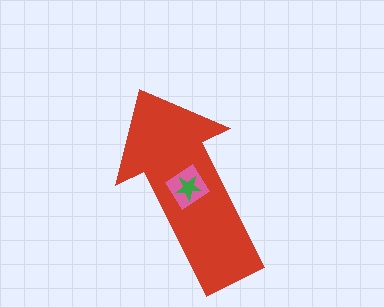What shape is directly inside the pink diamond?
The green star.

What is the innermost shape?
The green star.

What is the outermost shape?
The red arrow.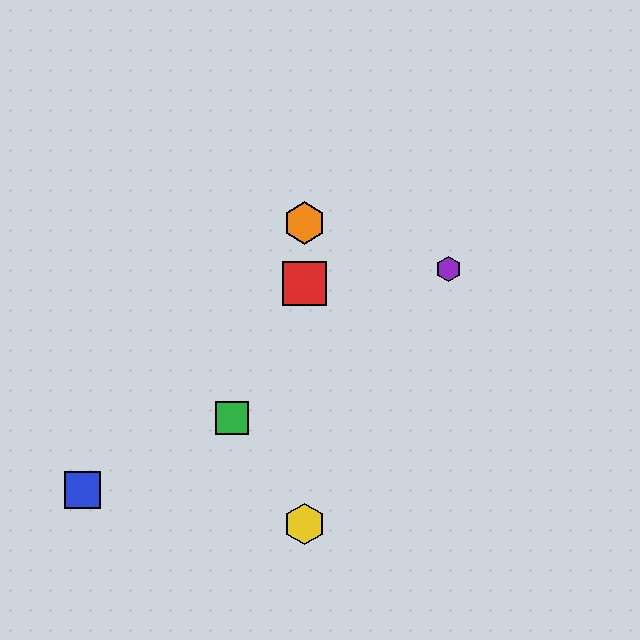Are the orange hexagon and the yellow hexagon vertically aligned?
Yes, both are at x≈304.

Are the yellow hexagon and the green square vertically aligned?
No, the yellow hexagon is at x≈304 and the green square is at x≈232.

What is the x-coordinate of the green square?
The green square is at x≈232.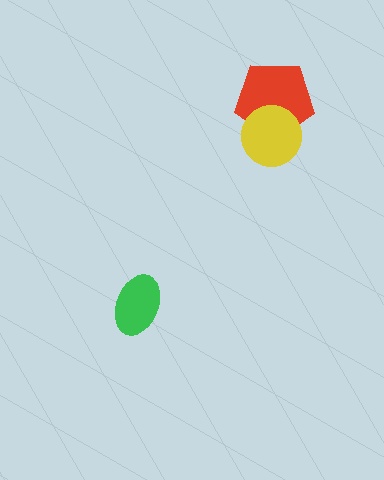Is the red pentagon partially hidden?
Yes, it is partially covered by another shape.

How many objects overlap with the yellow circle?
1 object overlaps with the yellow circle.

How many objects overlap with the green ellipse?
0 objects overlap with the green ellipse.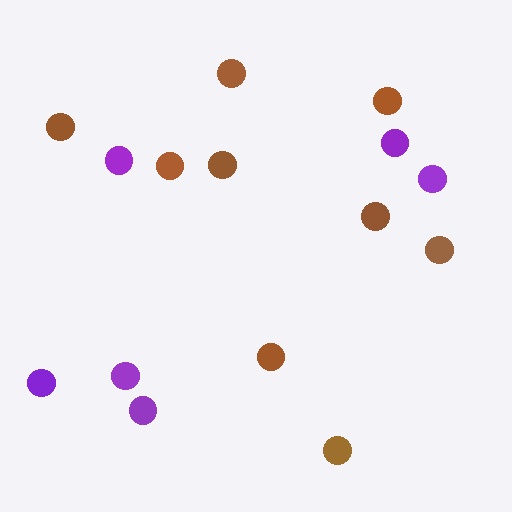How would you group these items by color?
There are 2 groups: one group of purple circles (6) and one group of brown circles (9).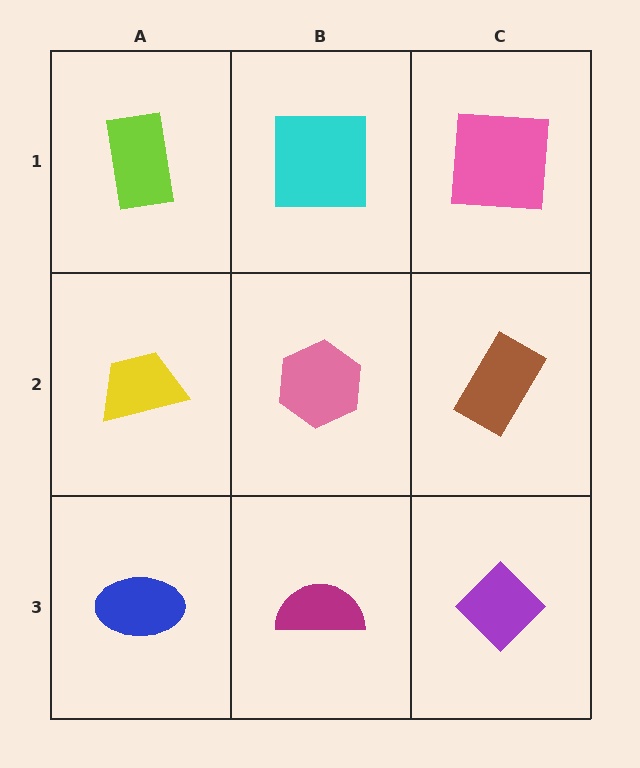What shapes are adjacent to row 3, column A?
A yellow trapezoid (row 2, column A), a magenta semicircle (row 3, column B).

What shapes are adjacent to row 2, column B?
A cyan square (row 1, column B), a magenta semicircle (row 3, column B), a yellow trapezoid (row 2, column A), a brown rectangle (row 2, column C).